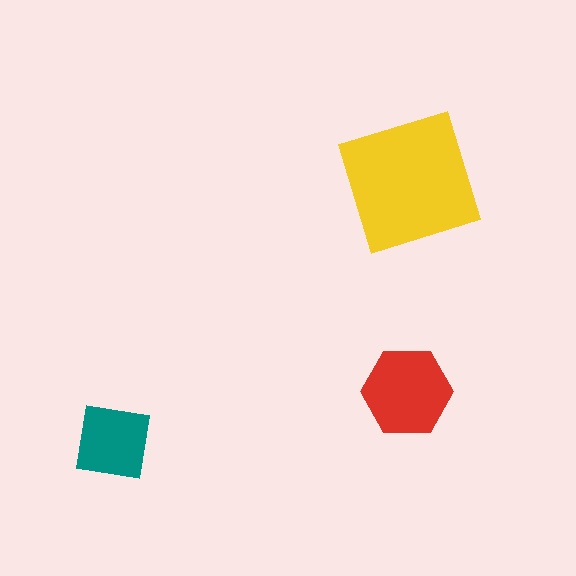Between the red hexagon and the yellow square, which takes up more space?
The yellow square.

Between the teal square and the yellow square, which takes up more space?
The yellow square.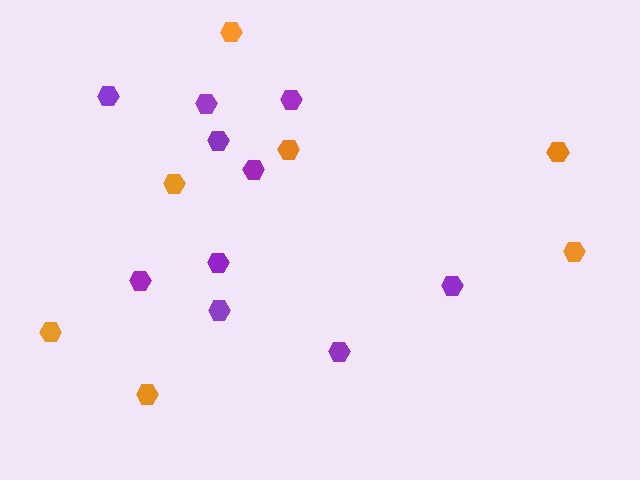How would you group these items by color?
There are 2 groups: one group of orange hexagons (7) and one group of purple hexagons (10).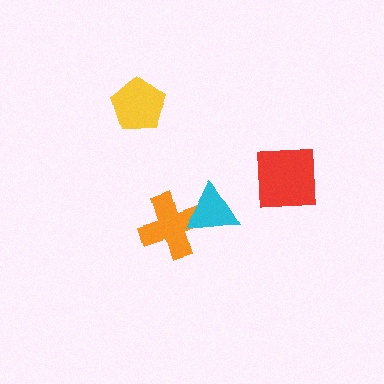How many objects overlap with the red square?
0 objects overlap with the red square.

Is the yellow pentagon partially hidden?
No, no other shape covers it.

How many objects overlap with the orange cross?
1 object overlaps with the orange cross.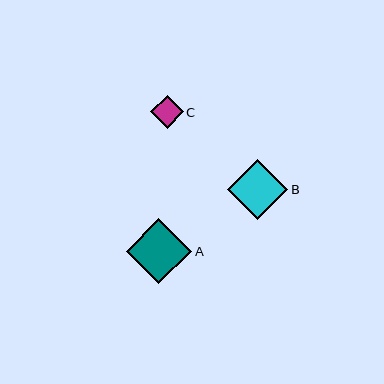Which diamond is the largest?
Diamond A is the largest with a size of approximately 66 pixels.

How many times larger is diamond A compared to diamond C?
Diamond A is approximately 2.0 times the size of diamond C.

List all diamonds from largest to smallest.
From largest to smallest: A, B, C.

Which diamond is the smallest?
Diamond C is the smallest with a size of approximately 33 pixels.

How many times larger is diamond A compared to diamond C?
Diamond A is approximately 2.0 times the size of diamond C.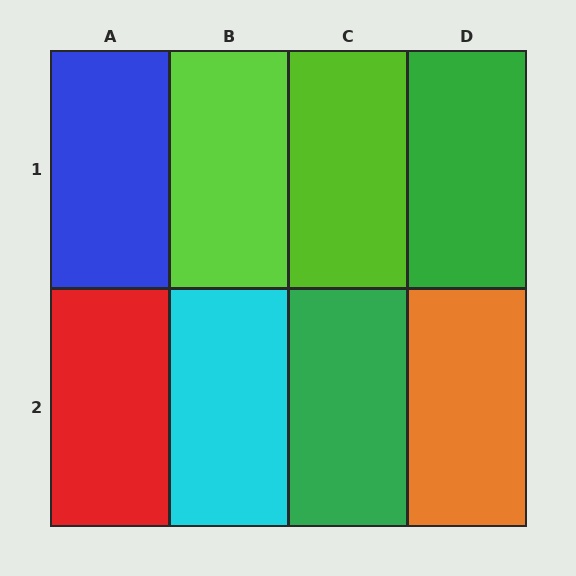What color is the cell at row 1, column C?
Lime.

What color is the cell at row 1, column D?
Green.